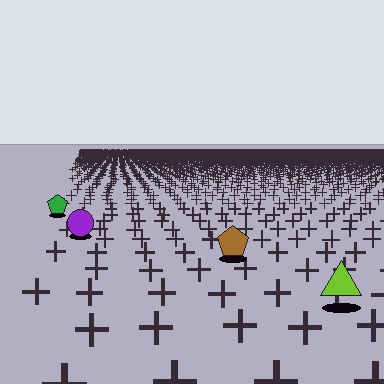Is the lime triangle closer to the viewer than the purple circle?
Yes. The lime triangle is closer — you can tell from the texture gradient: the ground texture is coarser near it.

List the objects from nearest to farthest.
From nearest to farthest: the lime triangle, the brown pentagon, the purple circle, the green pentagon.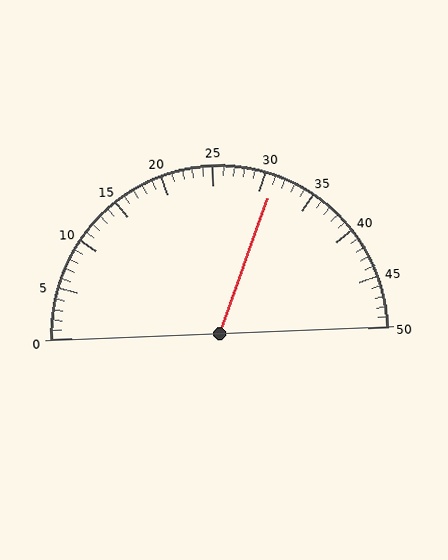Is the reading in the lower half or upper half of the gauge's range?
The reading is in the upper half of the range (0 to 50).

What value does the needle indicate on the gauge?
The needle indicates approximately 31.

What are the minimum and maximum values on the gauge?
The gauge ranges from 0 to 50.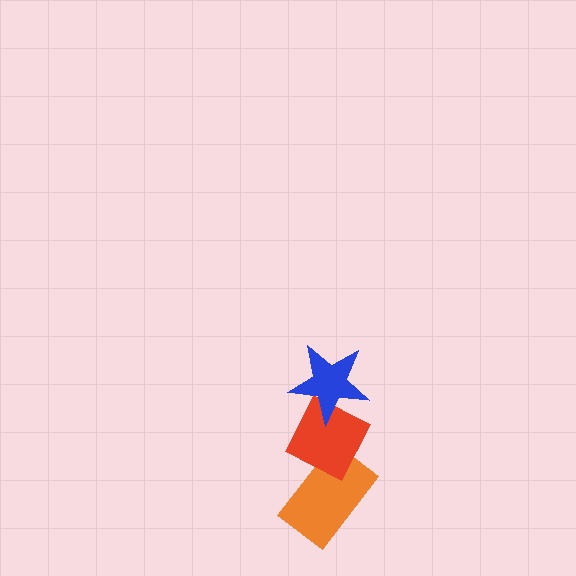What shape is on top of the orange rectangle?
The red diamond is on top of the orange rectangle.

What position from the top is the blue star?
The blue star is 1st from the top.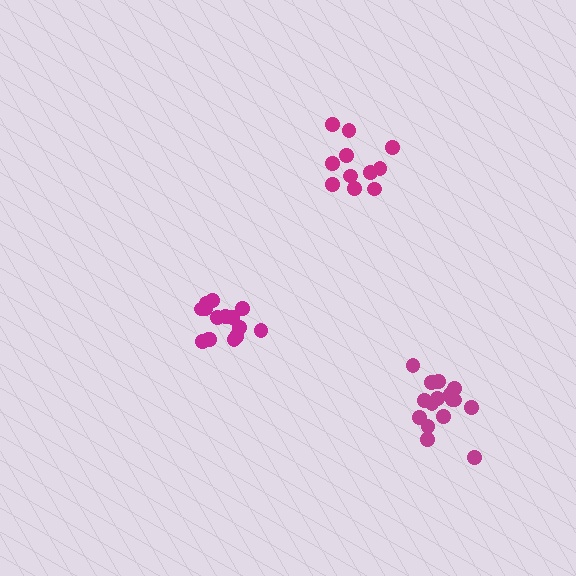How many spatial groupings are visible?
There are 3 spatial groupings.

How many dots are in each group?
Group 1: 11 dots, Group 2: 16 dots, Group 3: 16 dots (43 total).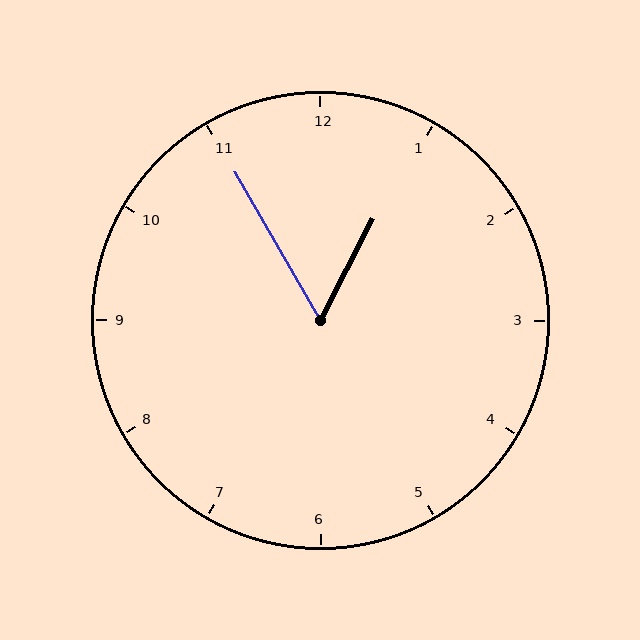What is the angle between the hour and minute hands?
Approximately 58 degrees.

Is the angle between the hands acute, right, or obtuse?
It is acute.